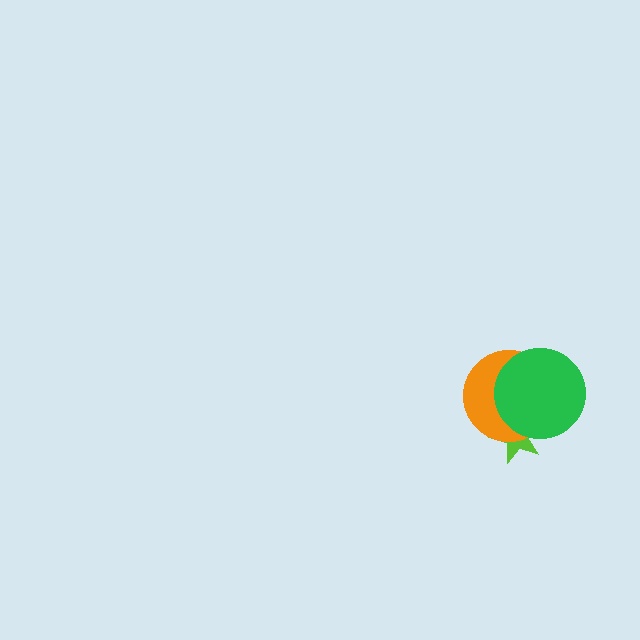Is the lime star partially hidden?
Yes, it is partially covered by another shape.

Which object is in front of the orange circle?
The green circle is in front of the orange circle.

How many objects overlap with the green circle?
2 objects overlap with the green circle.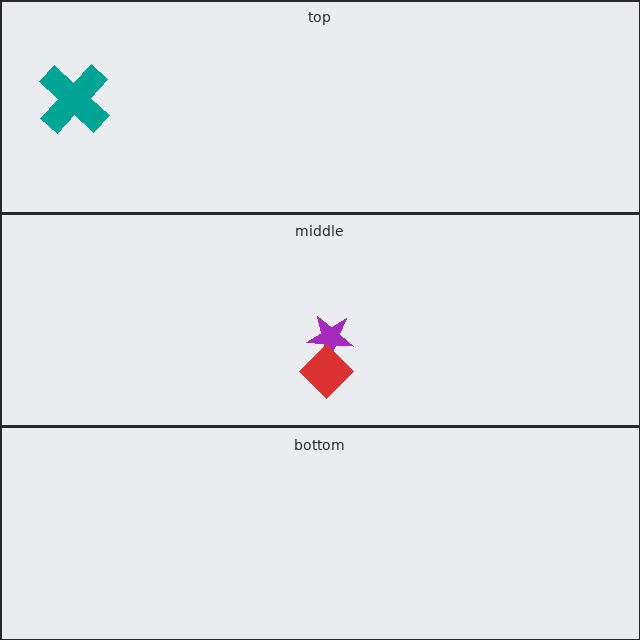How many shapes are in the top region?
1.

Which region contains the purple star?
The middle region.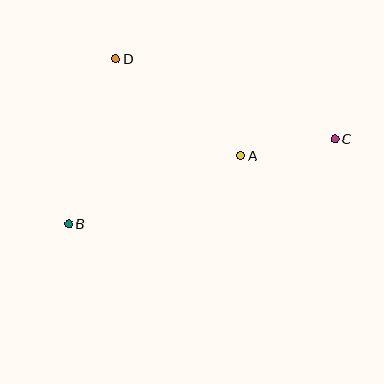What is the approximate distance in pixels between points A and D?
The distance between A and D is approximately 158 pixels.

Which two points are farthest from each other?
Points B and C are farthest from each other.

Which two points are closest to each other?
Points A and C are closest to each other.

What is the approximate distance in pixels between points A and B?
The distance between A and B is approximately 185 pixels.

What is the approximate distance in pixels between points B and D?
The distance between B and D is approximately 171 pixels.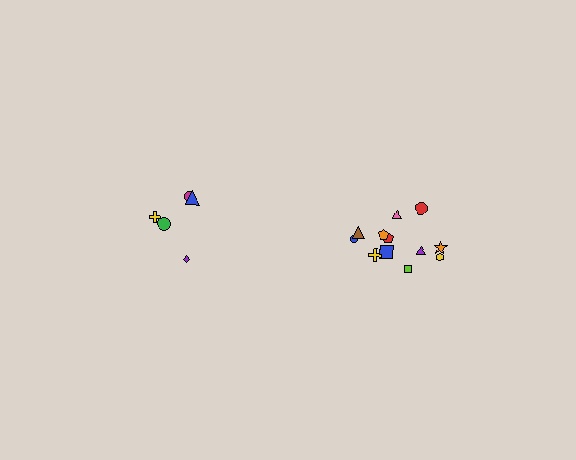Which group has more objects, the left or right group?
The right group.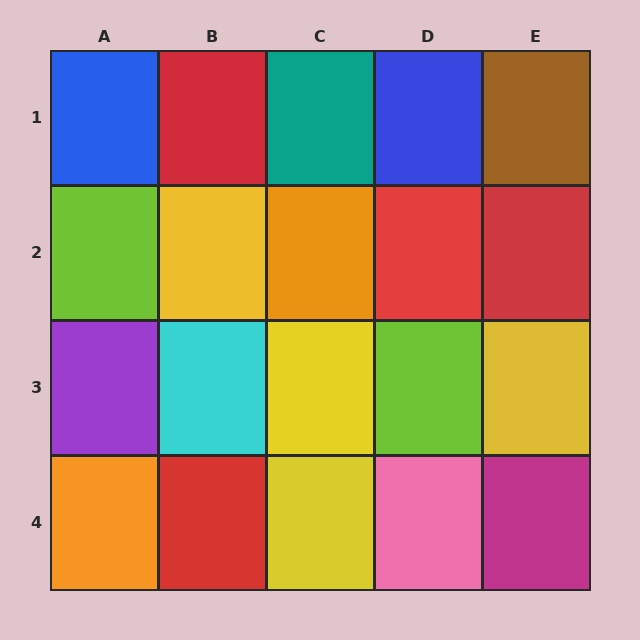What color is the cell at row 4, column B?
Red.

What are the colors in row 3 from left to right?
Purple, cyan, yellow, lime, yellow.